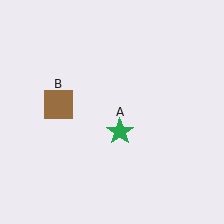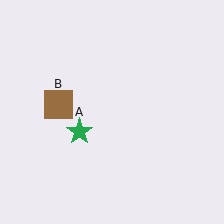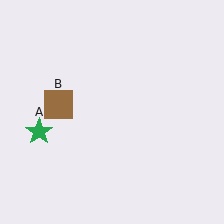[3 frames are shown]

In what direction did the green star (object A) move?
The green star (object A) moved left.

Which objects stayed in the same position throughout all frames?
Brown square (object B) remained stationary.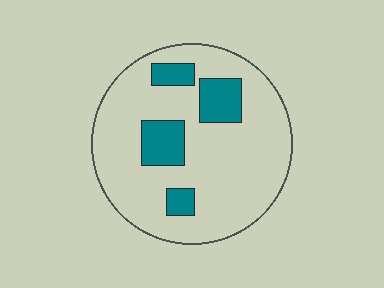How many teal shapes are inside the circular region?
4.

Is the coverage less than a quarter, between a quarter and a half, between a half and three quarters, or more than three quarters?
Less than a quarter.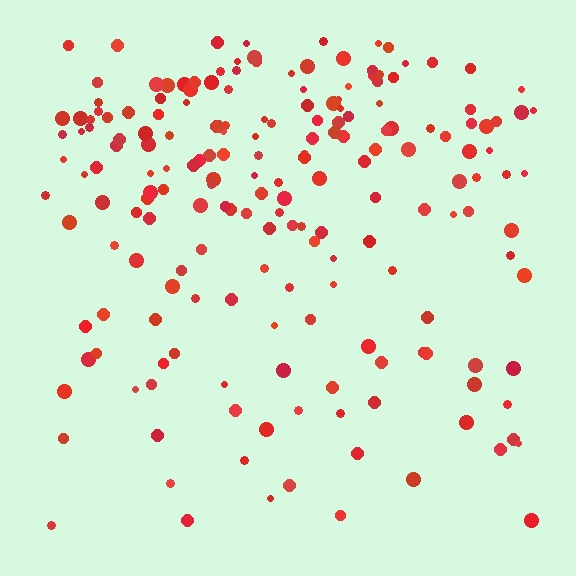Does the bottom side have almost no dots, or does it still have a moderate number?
Still a moderate number, just noticeably fewer than the top.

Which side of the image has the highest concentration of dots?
The top.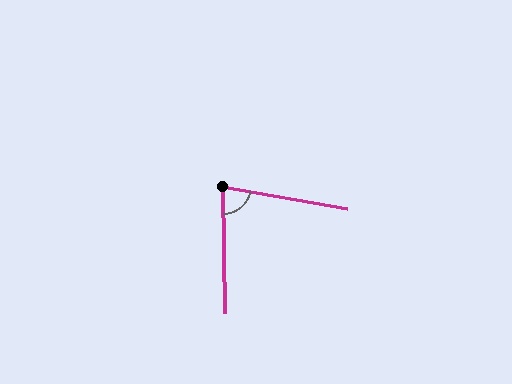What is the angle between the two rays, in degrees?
Approximately 79 degrees.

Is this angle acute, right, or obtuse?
It is acute.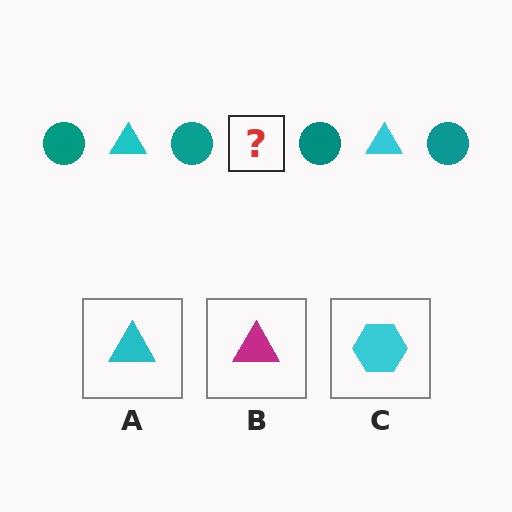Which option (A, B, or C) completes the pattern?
A.